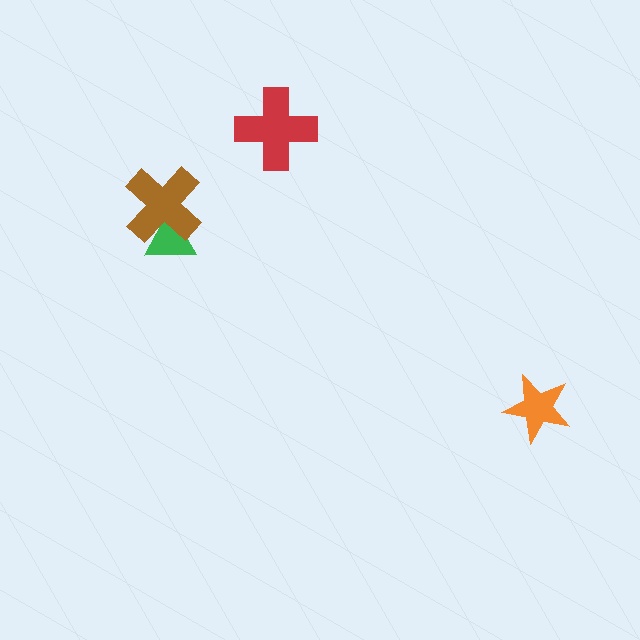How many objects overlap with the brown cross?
1 object overlaps with the brown cross.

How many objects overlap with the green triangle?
1 object overlaps with the green triangle.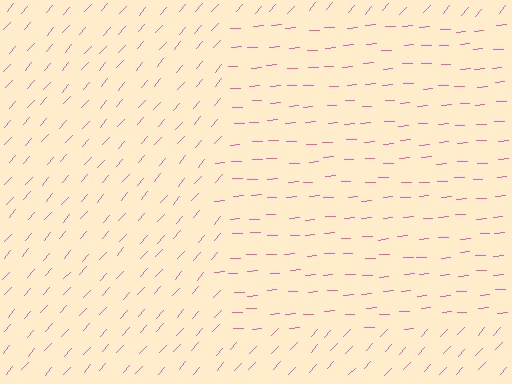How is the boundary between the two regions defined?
The boundary is defined purely by a change in line orientation (approximately 45 degrees difference). All lines are the same color and thickness.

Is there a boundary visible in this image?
Yes, there is a texture boundary formed by a change in line orientation.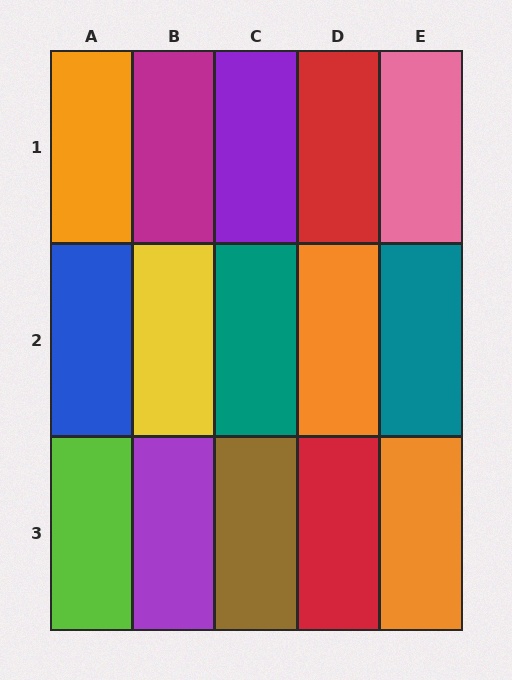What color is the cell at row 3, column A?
Lime.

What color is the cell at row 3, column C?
Brown.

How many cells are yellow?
1 cell is yellow.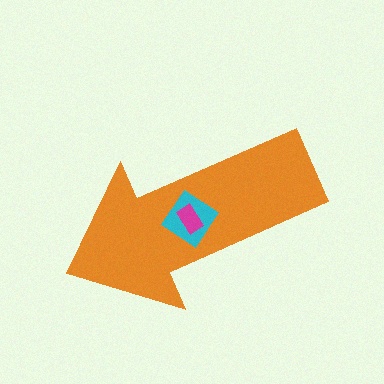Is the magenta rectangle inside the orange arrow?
Yes.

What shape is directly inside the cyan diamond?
The magenta rectangle.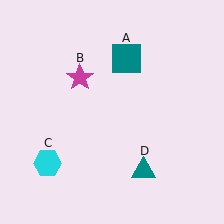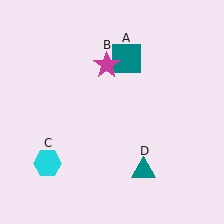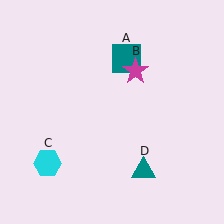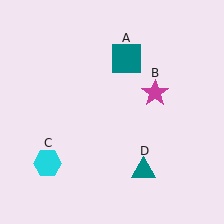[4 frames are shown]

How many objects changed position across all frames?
1 object changed position: magenta star (object B).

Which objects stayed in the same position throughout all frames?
Teal square (object A) and cyan hexagon (object C) and teal triangle (object D) remained stationary.